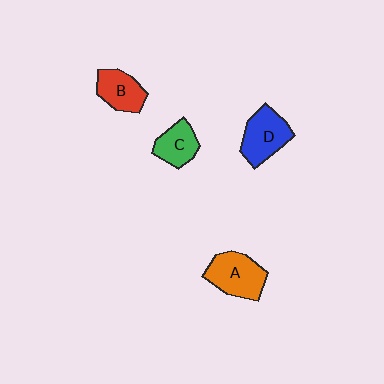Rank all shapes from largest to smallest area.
From largest to smallest: A (orange), D (blue), B (red), C (green).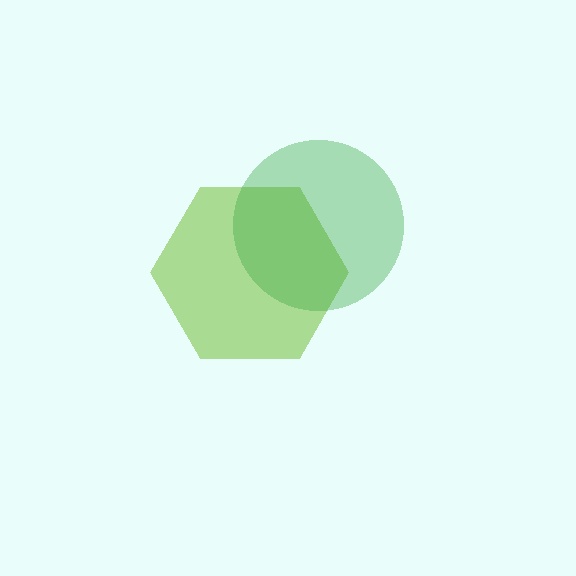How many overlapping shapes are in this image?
There are 2 overlapping shapes in the image.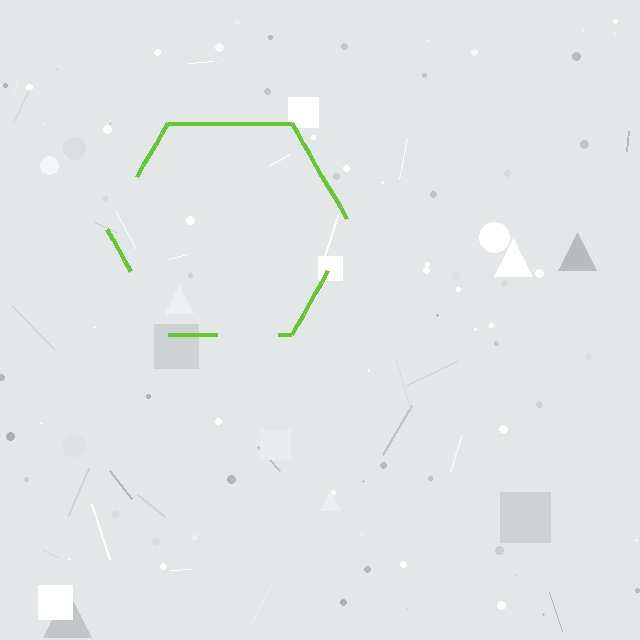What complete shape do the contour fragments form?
The contour fragments form a hexagon.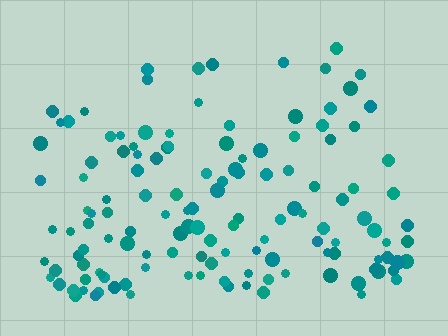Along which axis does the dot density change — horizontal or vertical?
Vertical.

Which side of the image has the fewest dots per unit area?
The top.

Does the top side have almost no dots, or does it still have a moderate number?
Still a moderate number, just noticeably fewer than the bottom.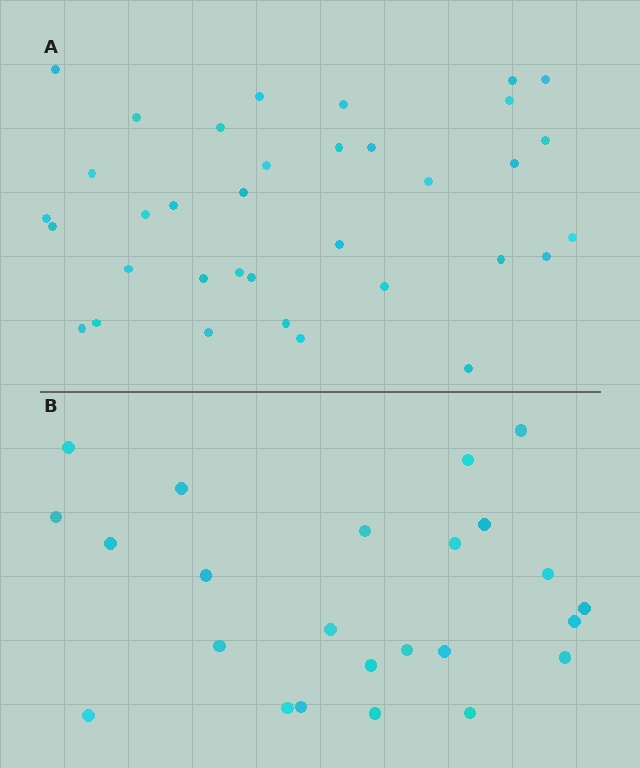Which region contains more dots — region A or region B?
Region A (the top region) has more dots.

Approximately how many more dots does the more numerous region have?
Region A has roughly 12 or so more dots than region B.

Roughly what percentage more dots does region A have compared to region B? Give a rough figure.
About 45% more.